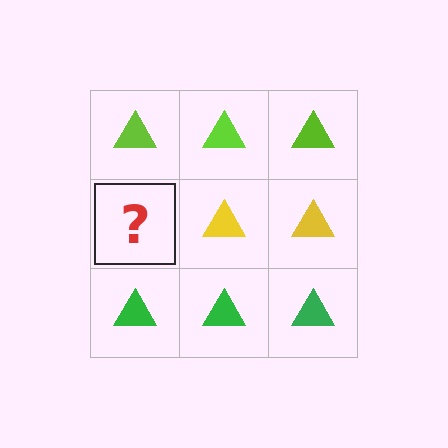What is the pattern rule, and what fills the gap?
The rule is that each row has a consistent color. The gap should be filled with a yellow triangle.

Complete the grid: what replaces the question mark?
The question mark should be replaced with a yellow triangle.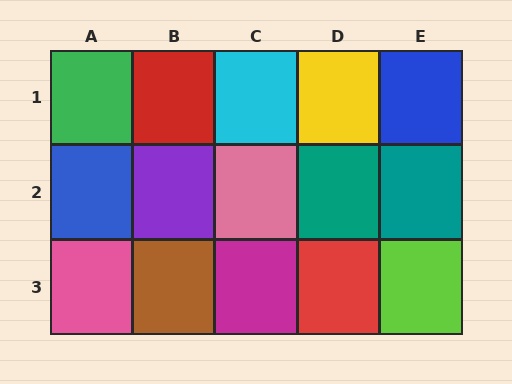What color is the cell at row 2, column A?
Blue.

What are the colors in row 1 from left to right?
Green, red, cyan, yellow, blue.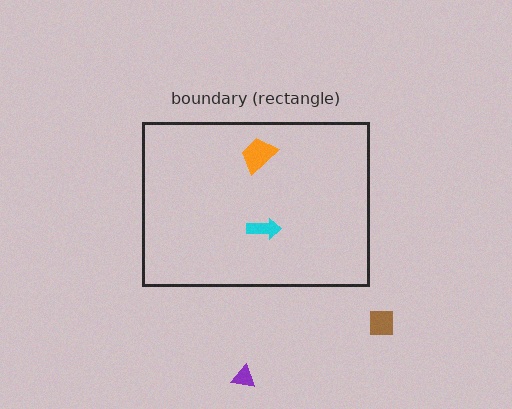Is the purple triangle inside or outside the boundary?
Outside.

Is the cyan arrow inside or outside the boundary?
Inside.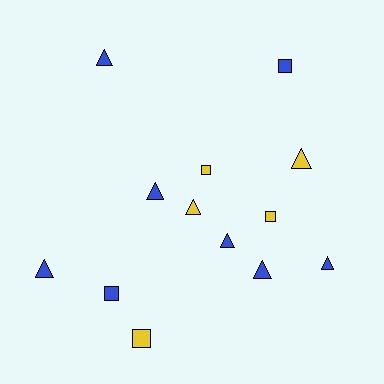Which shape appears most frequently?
Triangle, with 8 objects.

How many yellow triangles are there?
There are 2 yellow triangles.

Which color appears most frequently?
Blue, with 8 objects.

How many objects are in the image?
There are 13 objects.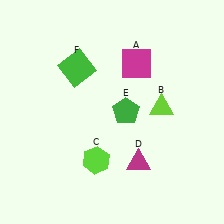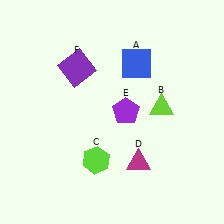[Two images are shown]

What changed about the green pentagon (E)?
In Image 1, E is green. In Image 2, it changed to purple.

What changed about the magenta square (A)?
In Image 1, A is magenta. In Image 2, it changed to blue.